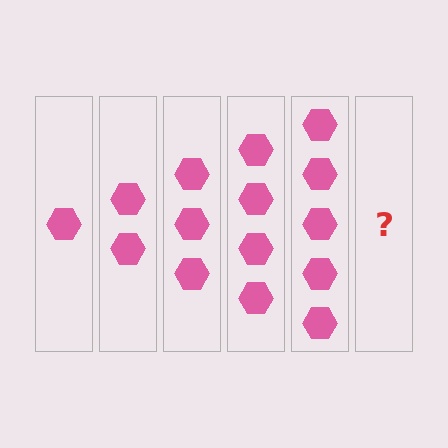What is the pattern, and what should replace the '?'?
The pattern is that each step adds one more hexagon. The '?' should be 6 hexagons.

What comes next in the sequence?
The next element should be 6 hexagons.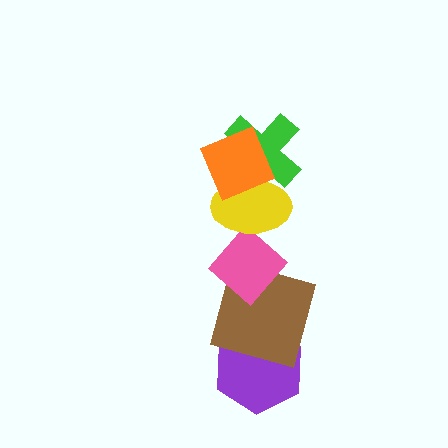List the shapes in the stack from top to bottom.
From top to bottom: the orange square, the green cross, the yellow ellipse, the pink diamond, the brown square, the purple hexagon.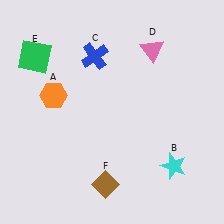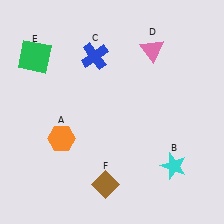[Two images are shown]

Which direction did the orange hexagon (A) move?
The orange hexagon (A) moved down.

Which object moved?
The orange hexagon (A) moved down.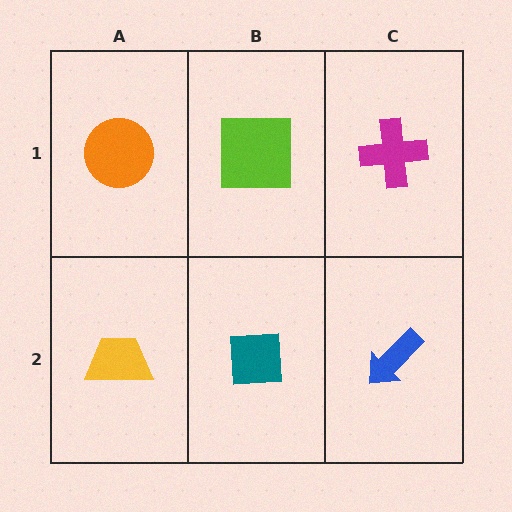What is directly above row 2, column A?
An orange circle.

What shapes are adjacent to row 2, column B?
A lime square (row 1, column B), a yellow trapezoid (row 2, column A), a blue arrow (row 2, column C).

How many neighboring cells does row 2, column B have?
3.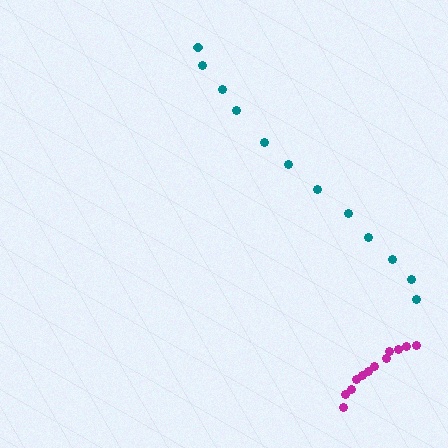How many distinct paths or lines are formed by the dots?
There are 2 distinct paths.